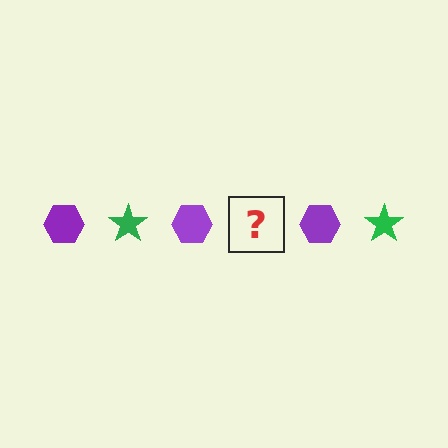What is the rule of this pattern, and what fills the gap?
The rule is that the pattern alternates between purple hexagon and green star. The gap should be filled with a green star.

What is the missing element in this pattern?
The missing element is a green star.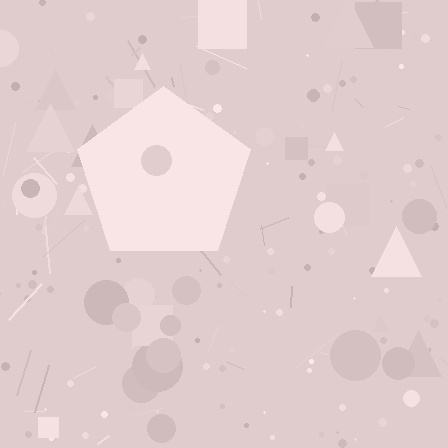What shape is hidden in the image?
A pentagon is hidden in the image.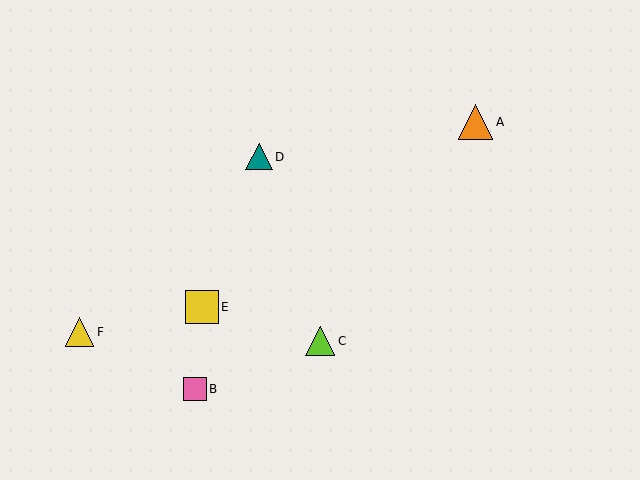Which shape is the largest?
The orange triangle (labeled A) is the largest.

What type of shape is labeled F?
Shape F is a yellow triangle.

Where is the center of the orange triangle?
The center of the orange triangle is at (476, 122).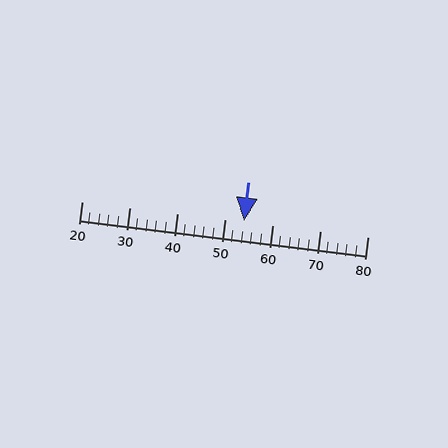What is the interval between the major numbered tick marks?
The major tick marks are spaced 10 units apart.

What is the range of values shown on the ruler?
The ruler shows values from 20 to 80.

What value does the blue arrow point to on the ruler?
The blue arrow points to approximately 54.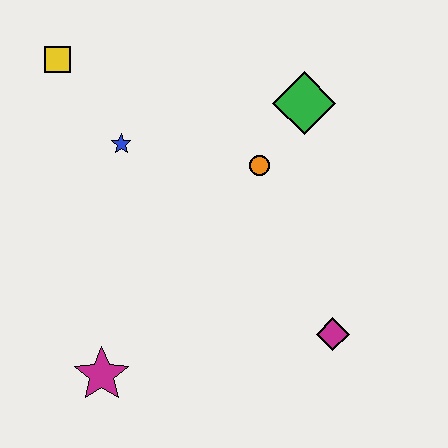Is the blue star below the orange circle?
No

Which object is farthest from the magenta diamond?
The yellow square is farthest from the magenta diamond.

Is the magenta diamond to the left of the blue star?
No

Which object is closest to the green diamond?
The orange circle is closest to the green diamond.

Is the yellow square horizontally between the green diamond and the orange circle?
No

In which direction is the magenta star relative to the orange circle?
The magenta star is below the orange circle.